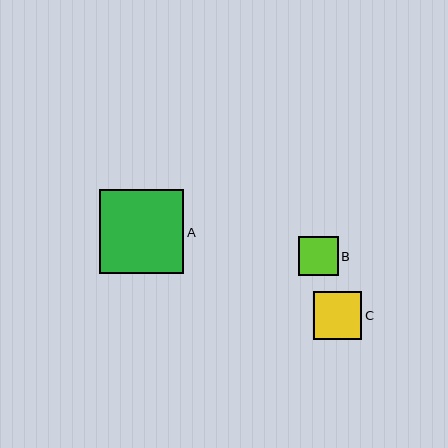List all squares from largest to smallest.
From largest to smallest: A, C, B.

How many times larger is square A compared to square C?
Square A is approximately 1.7 times the size of square C.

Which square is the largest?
Square A is the largest with a size of approximately 84 pixels.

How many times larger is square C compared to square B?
Square C is approximately 1.2 times the size of square B.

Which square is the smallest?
Square B is the smallest with a size of approximately 39 pixels.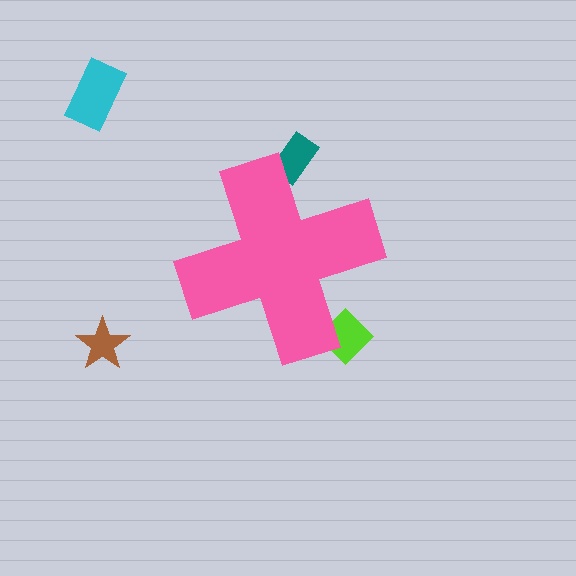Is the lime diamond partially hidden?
Yes, the lime diamond is partially hidden behind the pink cross.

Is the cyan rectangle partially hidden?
No, the cyan rectangle is fully visible.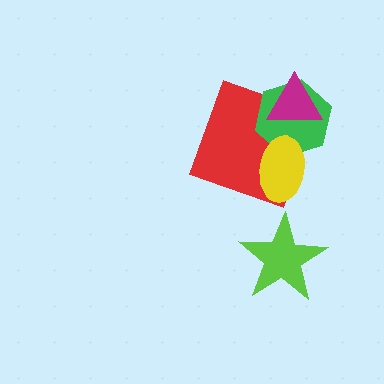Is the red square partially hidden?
Yes, it is partially covered by another shape.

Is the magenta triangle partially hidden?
No, no other shape covers it.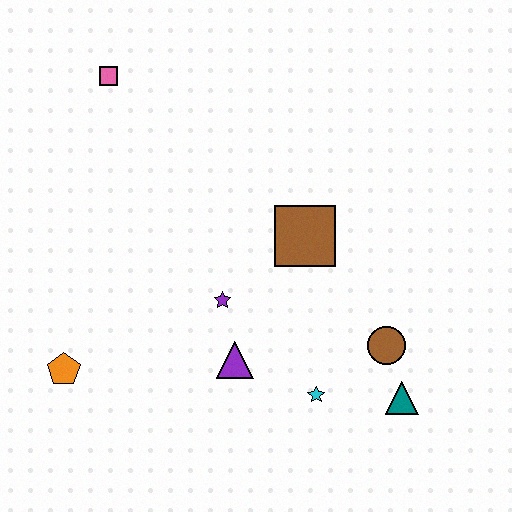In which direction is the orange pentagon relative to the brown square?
The orange pentagon is to the left of the brown square.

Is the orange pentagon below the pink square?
Yes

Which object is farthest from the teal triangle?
The pink square is farthest from the teal triangle.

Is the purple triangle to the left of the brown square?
Yes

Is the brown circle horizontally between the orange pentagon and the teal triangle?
Yes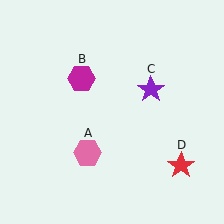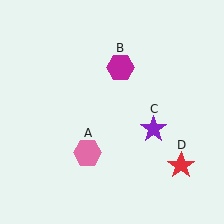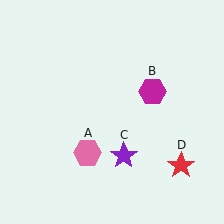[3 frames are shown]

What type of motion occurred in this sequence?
The magenta hexagon (object B), purple star (object C) rotated clockwise around the center of the scene.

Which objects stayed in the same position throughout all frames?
Pink hexagon (object A) and red star (object D) remained stationary.